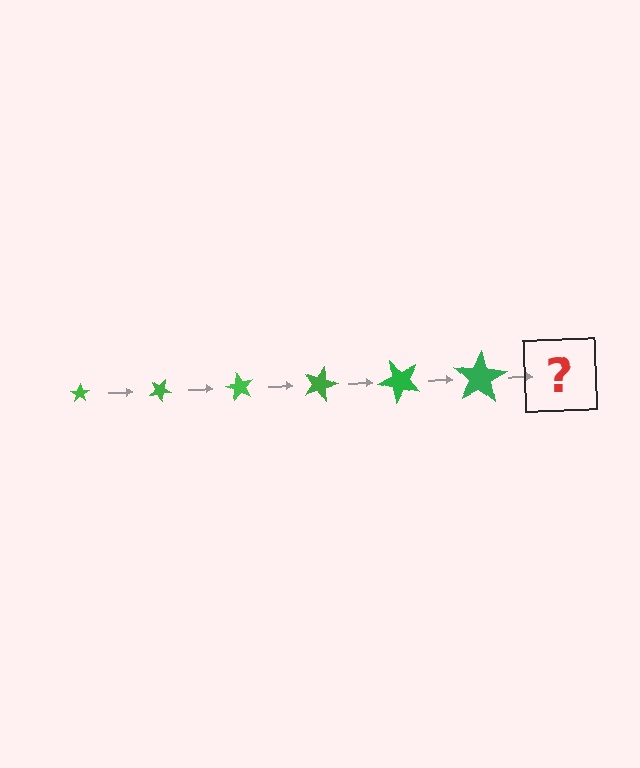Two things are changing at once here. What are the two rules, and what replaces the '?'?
The two rules are that the star grows larger each step and it rotates 30 degrees each step. The '?' should be a star, larger than the previous one and rotated 180 degrees from the start.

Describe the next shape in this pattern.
It should be a star, larger than the previous one and rotated 180 degrees from the start.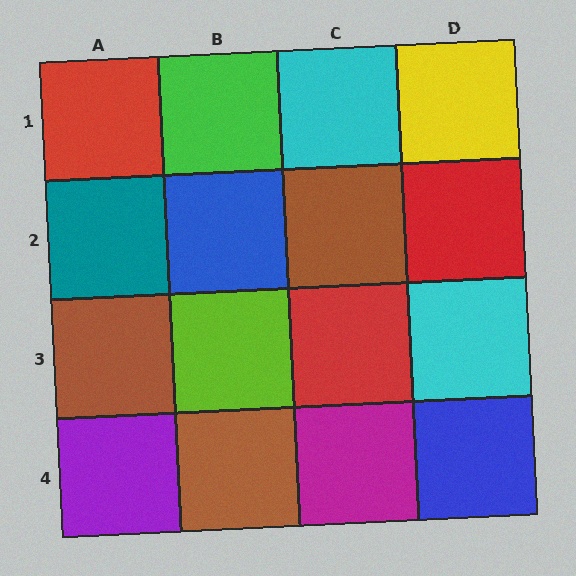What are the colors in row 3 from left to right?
Brown, lime, red, cyan.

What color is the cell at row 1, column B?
Green.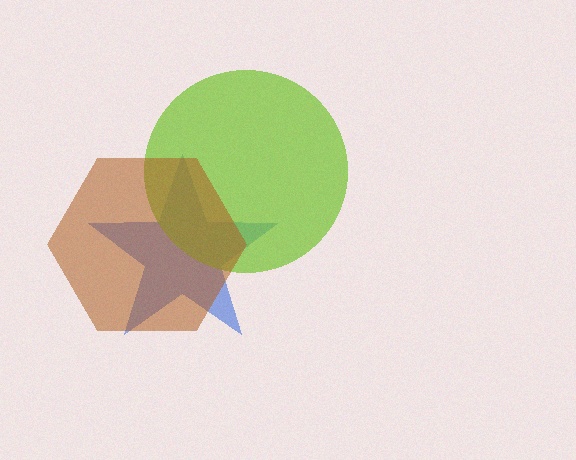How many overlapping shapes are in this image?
There are 3 overlapping shapes in the image.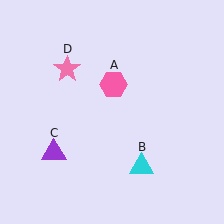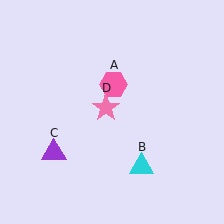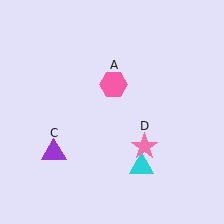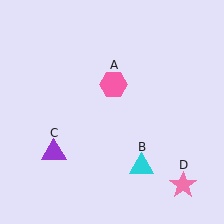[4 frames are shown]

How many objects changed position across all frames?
1 object changed position: pink star (object D).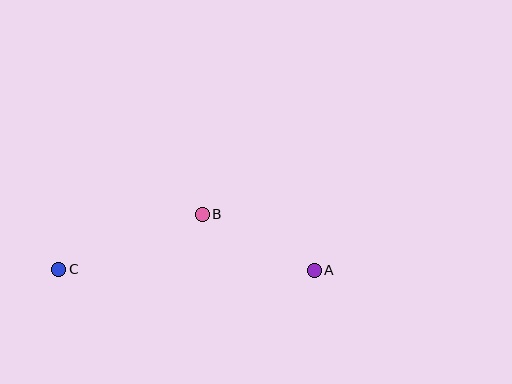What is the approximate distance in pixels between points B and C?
The distance between B and C is approximately 154 pixels.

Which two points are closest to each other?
Points A and B are closest to each other.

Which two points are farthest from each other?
Points A and C are farthest from each other.